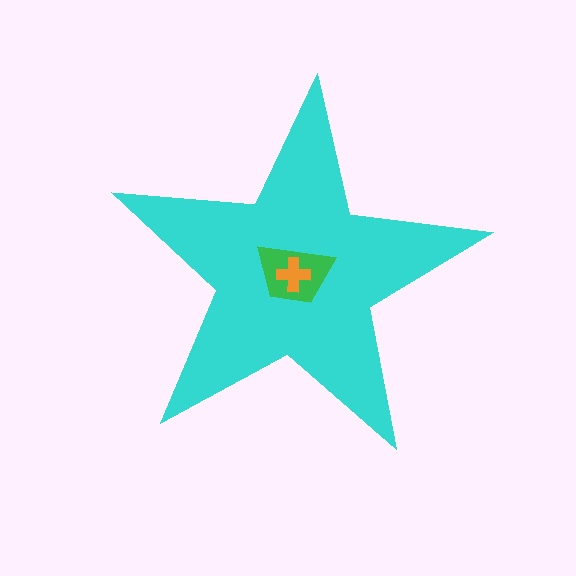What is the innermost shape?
The orange cross.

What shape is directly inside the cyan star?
The green trapezoid.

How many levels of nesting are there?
3.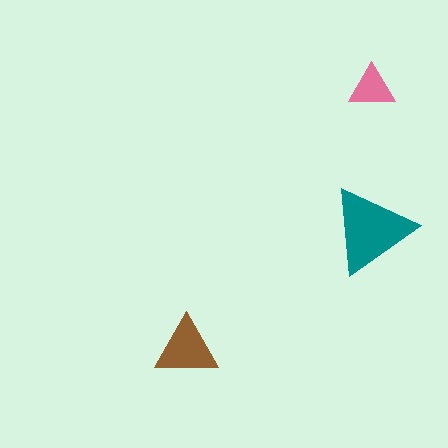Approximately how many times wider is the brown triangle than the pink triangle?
About 1.5 times wider.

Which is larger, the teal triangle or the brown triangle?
The teal one.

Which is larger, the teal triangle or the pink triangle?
The teal one.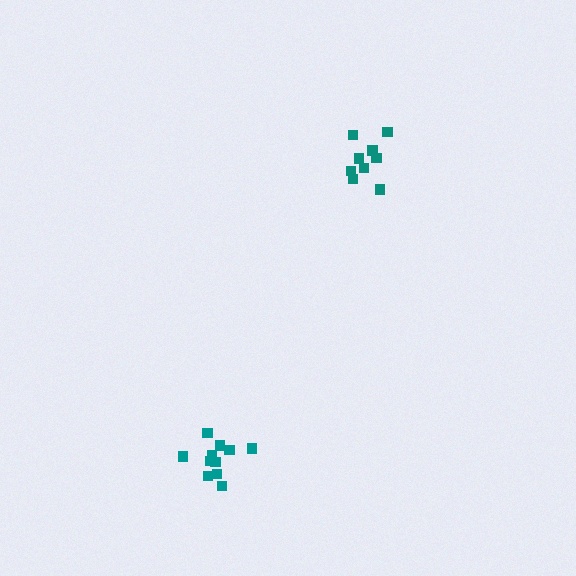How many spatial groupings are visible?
There are 2 spatial groupings.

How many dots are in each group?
Group 1: 11 dots, Group 2: 9 dots (20 total).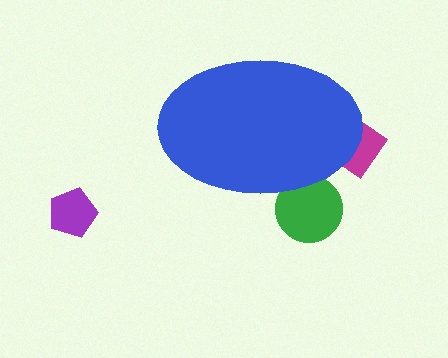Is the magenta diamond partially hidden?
Yes, the magenta diamond is partially hidden behind the blue ellipse.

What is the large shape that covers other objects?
A blue ellipse.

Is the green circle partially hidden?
Yes, the green circle is partially hidden behind the blue ellipse.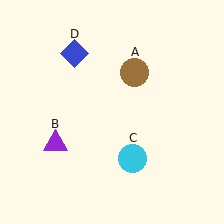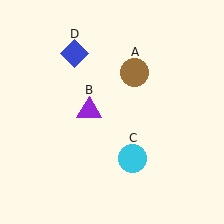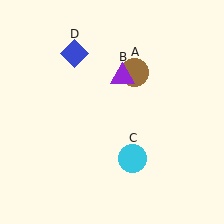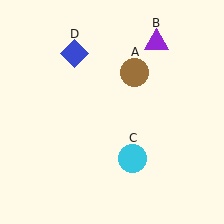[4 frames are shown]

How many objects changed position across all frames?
1 object changed position: purple triangle (object B).